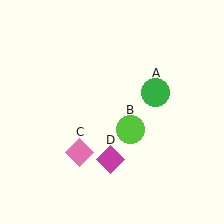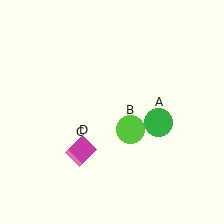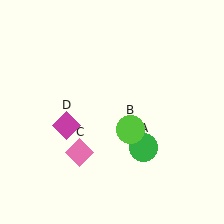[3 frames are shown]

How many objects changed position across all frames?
2 objects changed position: green circle (object A), magenta diamond (object D).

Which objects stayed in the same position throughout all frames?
Lime circle (object B) and pink diamond (object C) remained stationary.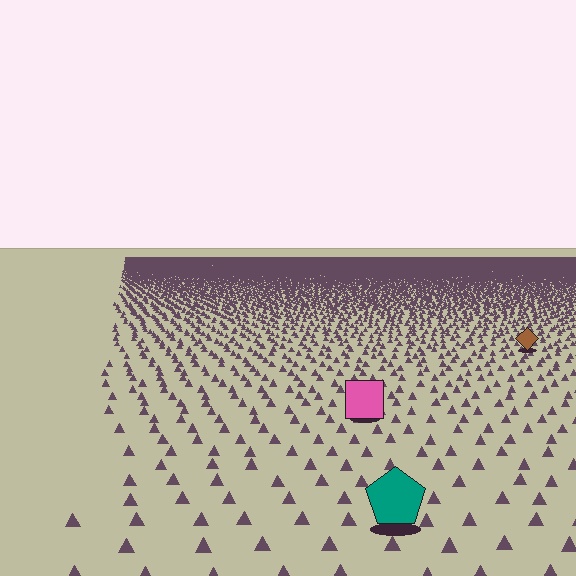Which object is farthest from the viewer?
The brown diamond is farthest from the viewer. It appears smaller and the ground texture around it is denser.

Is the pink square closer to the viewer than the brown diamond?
Yes. The pink square is closer — you can tell from the texture gradient: the ground texture is coarser near it.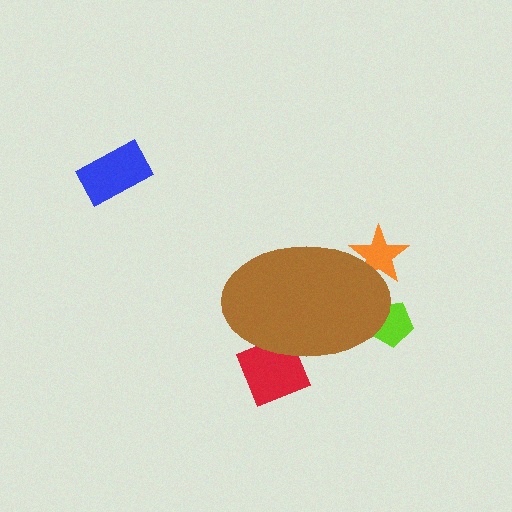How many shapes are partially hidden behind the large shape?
3 shapes are partially hidden.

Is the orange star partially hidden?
Yes, the orange star is partially hidden behind the brown ellipse.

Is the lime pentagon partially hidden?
Yes, the lime pentagon is partially hidden behind the brown ellipse.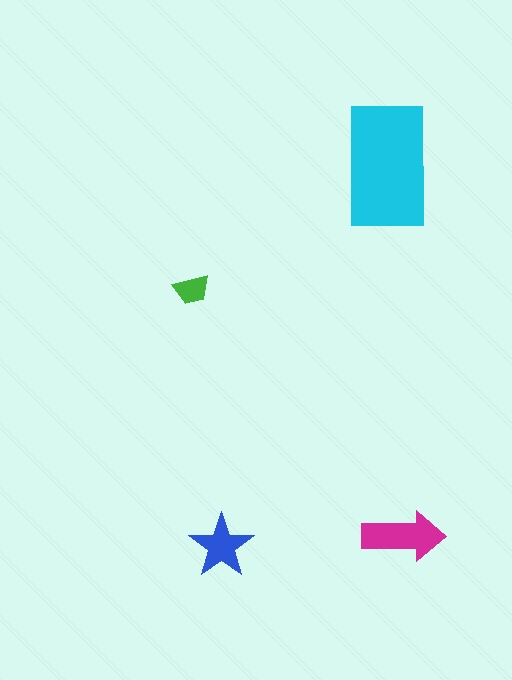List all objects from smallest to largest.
The green trapezoid, the blue star, the magenta arrow, the cyan rectangle.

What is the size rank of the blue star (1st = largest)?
3rd.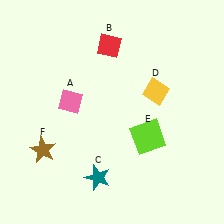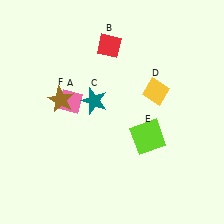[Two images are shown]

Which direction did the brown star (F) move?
The brown star (F) moved up.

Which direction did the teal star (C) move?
The teal star (C) moved up.